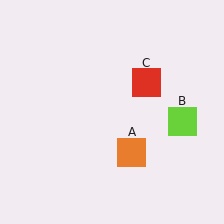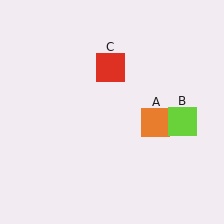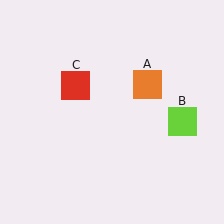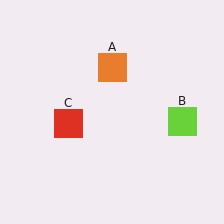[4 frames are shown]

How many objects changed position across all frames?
2 objects changed position: orange square (object A), red square (object C).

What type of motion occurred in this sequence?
The orange square (object A), red square (object C) rotated counterclockwise around the center of the scene.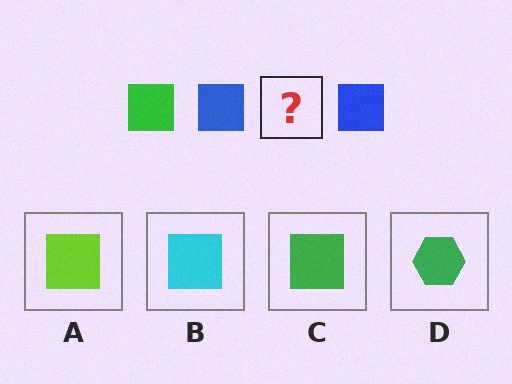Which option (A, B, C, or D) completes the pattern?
C.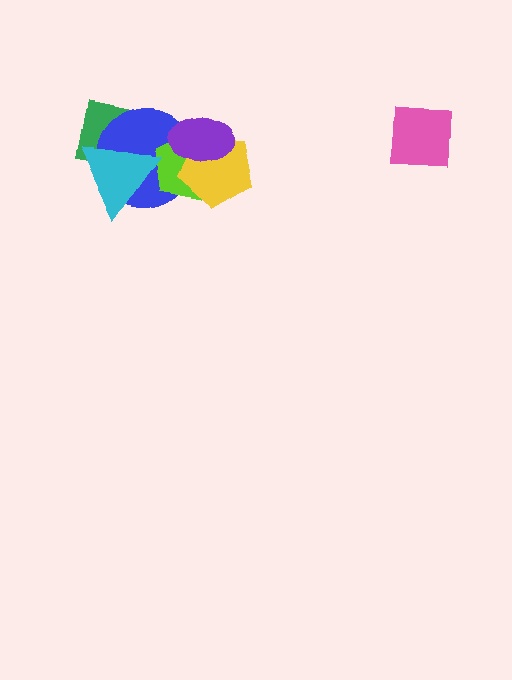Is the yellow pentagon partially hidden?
Yes, it is partially covered by another shape.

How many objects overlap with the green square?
2 objects overlap with the green square.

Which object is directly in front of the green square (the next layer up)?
The blue circle is directly in front of the green square.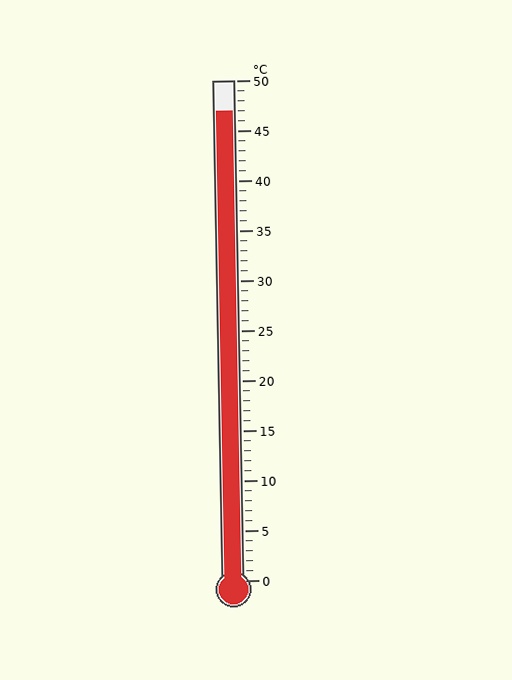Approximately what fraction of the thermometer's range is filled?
The thermometer is filled to approximately 95% of its range.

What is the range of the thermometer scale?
The thermometer scale ranges from 0°C to 50°C.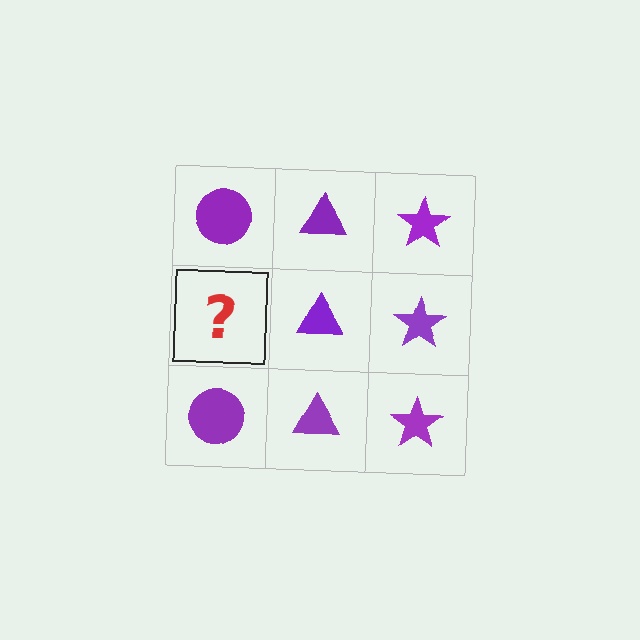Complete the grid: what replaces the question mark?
The question mark should be replaced with a purple circle.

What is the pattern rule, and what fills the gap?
The rule is that each column has a consistent shape. The gap should be filled with a purple circle.